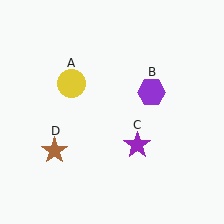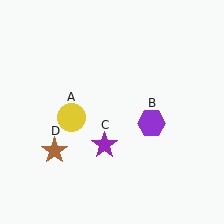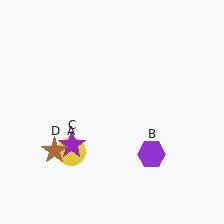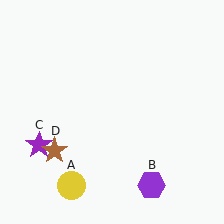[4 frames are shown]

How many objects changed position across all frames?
3 objects changed position: yellow circle (object A), purple hexagon (object B), purple star (object C).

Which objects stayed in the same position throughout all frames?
Brown star (object D) remained stationary.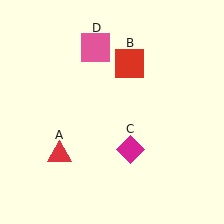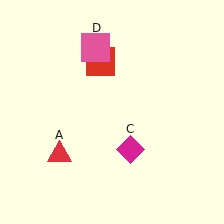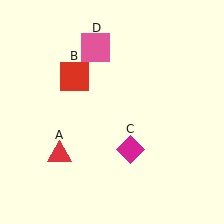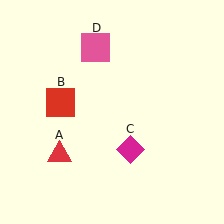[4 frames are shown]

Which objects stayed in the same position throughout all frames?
Red triangle (object A) and magenta diamond (object C) and pink square (object D) remained stationary.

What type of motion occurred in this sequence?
The red square (object B) rotated counterclockwise around the center of the scene.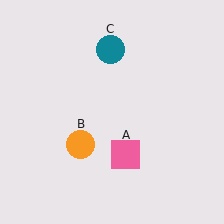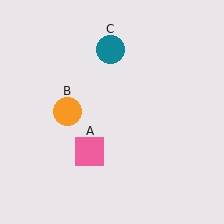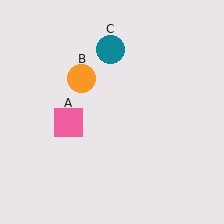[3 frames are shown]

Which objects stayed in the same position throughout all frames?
Teal circle (object C) remained stationary.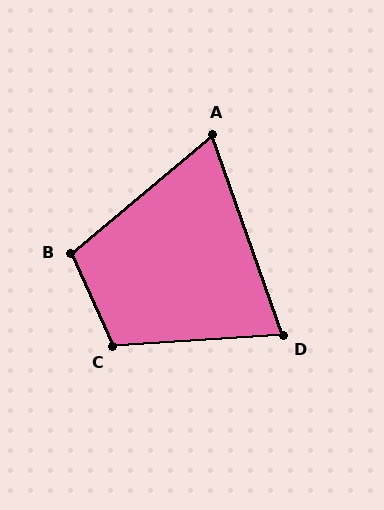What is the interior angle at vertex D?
Approximately 74 degrees (acute).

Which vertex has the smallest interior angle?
A, at approximately 70 degrees.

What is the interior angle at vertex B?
Approximately 106 degrees (obtuse).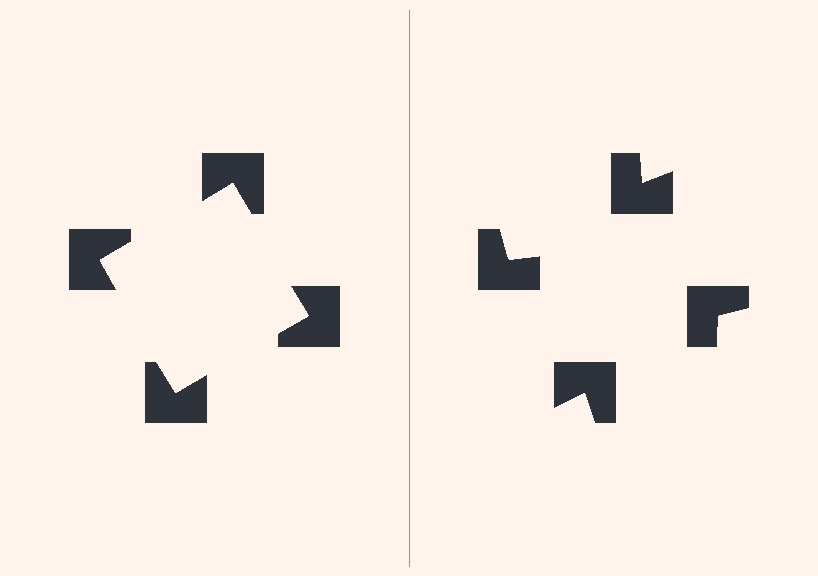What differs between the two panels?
The notched squares are positioned identically on both sides; only the wedge orientations differ. On the left they align to a square; on the right they are misaligned.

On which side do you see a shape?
An illusory square appears on the left side. On the right side the wedge cuts are rotated, so no coherent shape forms.